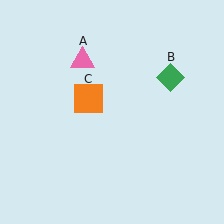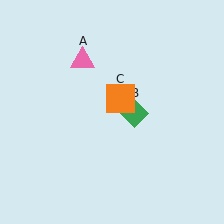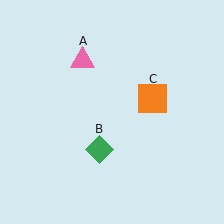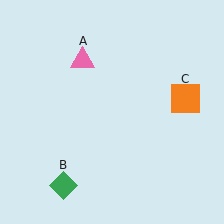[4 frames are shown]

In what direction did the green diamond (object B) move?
The green diamond (object B) moved down and to the left.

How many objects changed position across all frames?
2 objects changed position: green diamond (object B), orange square (object C).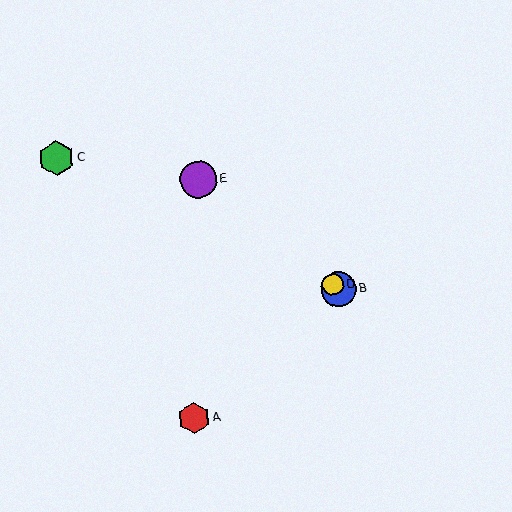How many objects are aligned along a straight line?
3 objects (B, D, E) are aligned along a straight line.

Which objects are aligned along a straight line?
Objects B, D, E are aligned along a straight line.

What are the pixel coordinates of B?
Object B is at (338, 289).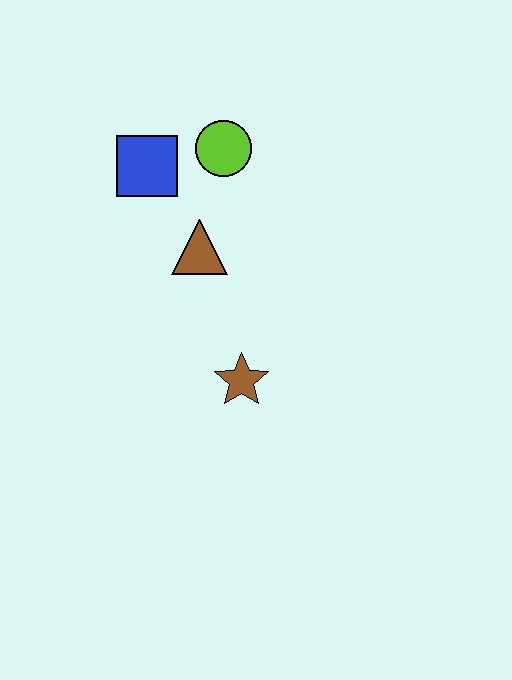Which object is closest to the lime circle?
The blue square is closest to the lime circle.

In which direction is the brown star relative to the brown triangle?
The brown star is below the brown triangle.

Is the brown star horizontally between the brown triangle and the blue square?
No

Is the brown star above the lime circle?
No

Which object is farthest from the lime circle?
The brown star is farthest from the lime circle.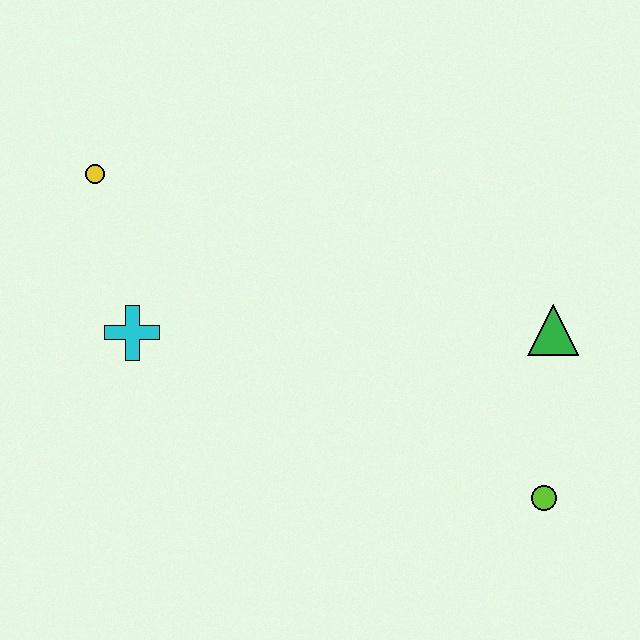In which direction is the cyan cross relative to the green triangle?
The cyan cross is to the left of the green triangle.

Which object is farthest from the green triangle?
The yellow circle is farthest from the green triangle.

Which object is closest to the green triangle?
The lime circle is closest to the green triangle.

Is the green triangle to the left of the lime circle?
No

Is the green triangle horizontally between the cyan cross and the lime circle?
No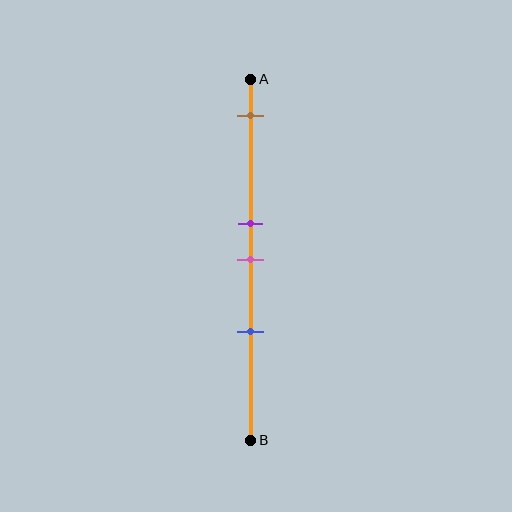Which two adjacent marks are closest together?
The purple and pink marks are the closest adjacent pair.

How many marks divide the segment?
There are 4 marks dividing the segment.